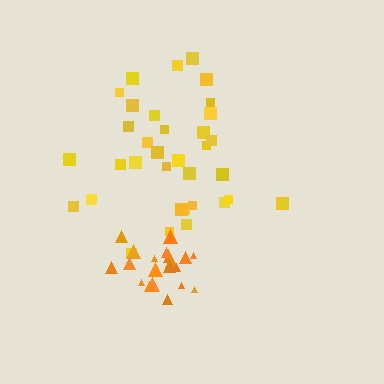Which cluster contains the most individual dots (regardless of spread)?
Yellow (35).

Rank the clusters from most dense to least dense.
orange, yellow.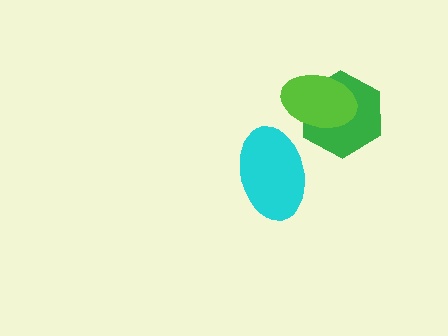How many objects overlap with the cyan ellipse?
0 objects overlap with the cyan ellipse.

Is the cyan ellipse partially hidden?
No, no other shape covers it.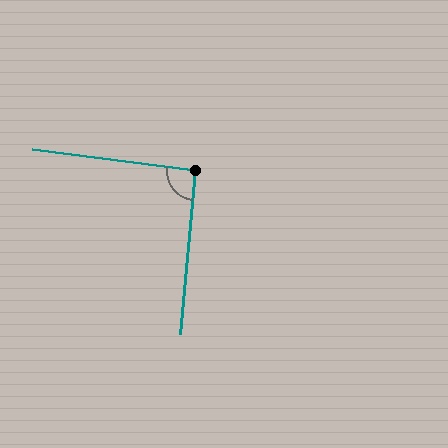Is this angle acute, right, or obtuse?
It is approximately a right angle.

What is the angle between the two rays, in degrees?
Approximately 92 degrees.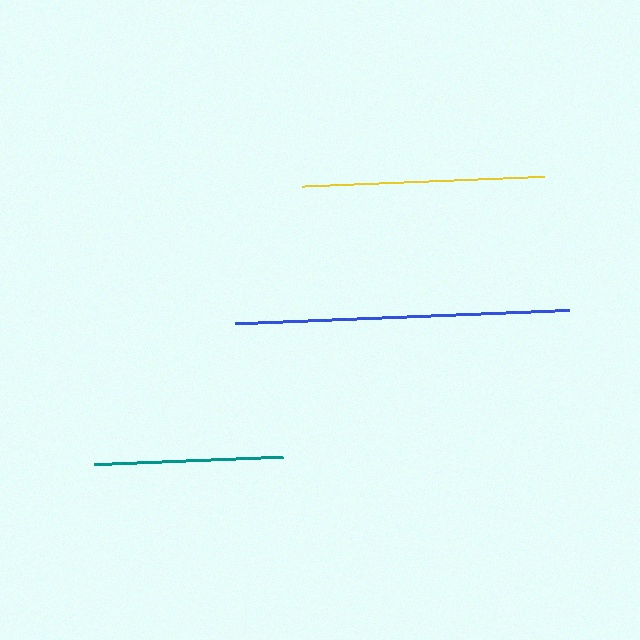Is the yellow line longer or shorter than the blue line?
The blue line is longer than the yellow line.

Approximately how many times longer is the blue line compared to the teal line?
The blue line is approximately 1.8 times the length of the teal line.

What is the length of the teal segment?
The teal segment is approximately 189 pixels long.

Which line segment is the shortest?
The teal line is the shortest at approximately 189 pixels.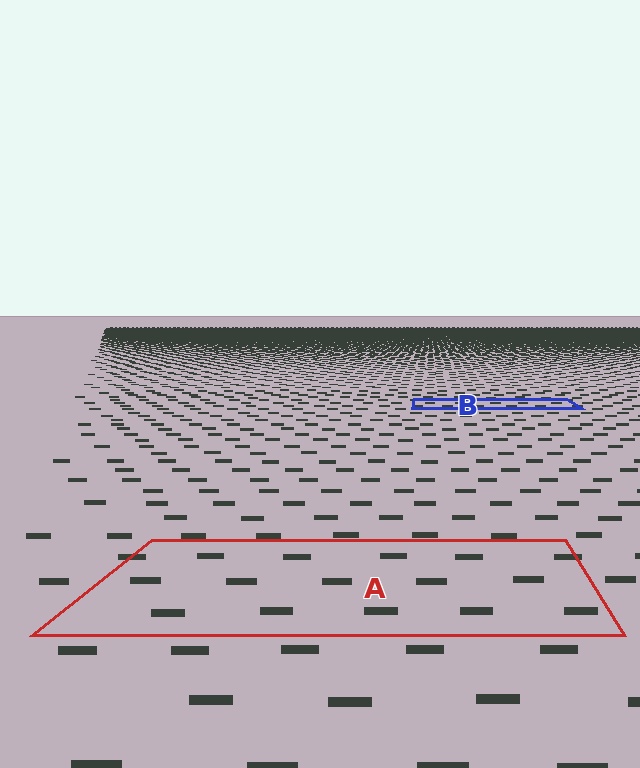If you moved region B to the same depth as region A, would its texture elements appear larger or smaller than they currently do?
They would appear larger. At a closer depth, the same texture elements are projected at a bigger on-screen size.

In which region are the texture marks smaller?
The texture marks are smaller in region B, because it is farther away.